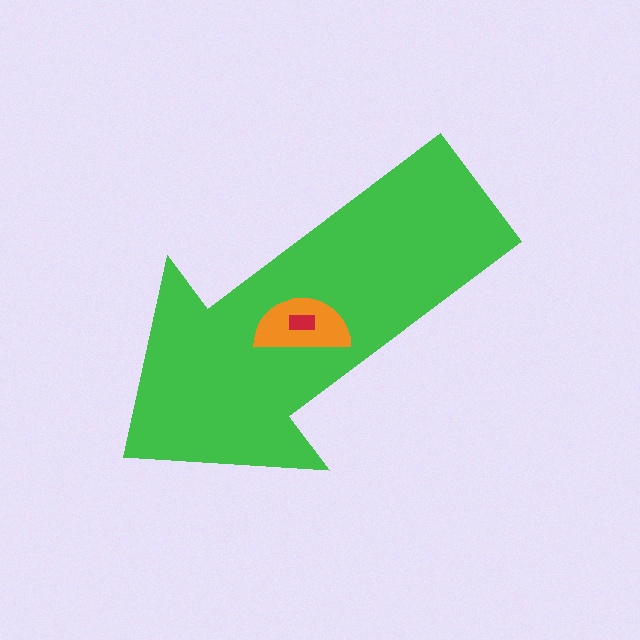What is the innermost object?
The red rectangle.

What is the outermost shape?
The green arrow.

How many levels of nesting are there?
3.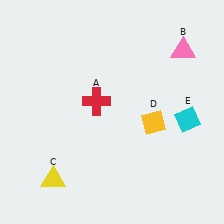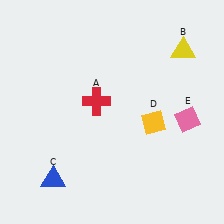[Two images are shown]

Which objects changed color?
B changed from pink to yellow. C changed from yellow to blue. E changed from cyan to pink.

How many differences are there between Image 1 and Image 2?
There are 3 differences between the two images.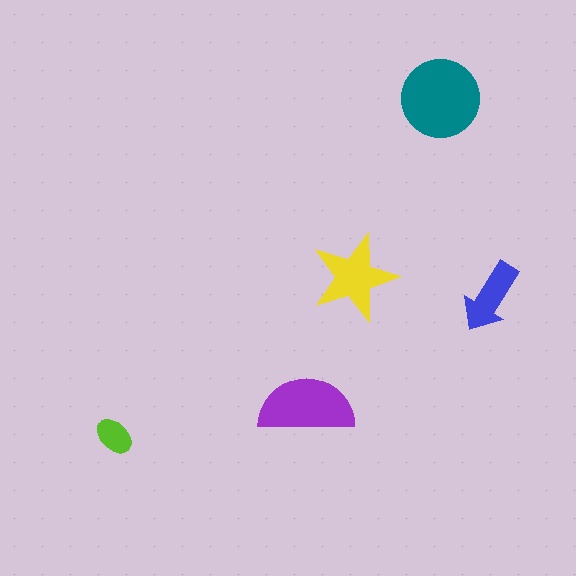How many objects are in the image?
There are 5 objects in the image.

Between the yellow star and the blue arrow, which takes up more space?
The yellow star.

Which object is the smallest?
The lime ellipse.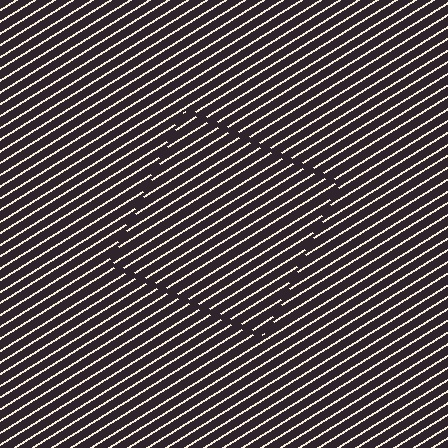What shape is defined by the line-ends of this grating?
An illusory square. The interior of the shape contains the same grating, shifted by half a period — the contour is defined by the phase discontinuity where line-ends from the inner and outer gratings abut.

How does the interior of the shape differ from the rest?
The interior of the shape contains the same grating, shifted by half a period — the contour is defined by the phase discontinuity where line-ends from the inner and outer gratings abut.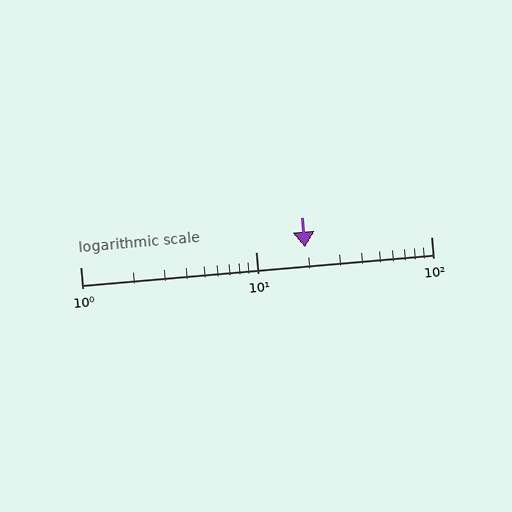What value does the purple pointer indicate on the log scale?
The pointer indicates approximately 19.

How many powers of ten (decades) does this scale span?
The scale spans 2 decades, from 1 to 100.